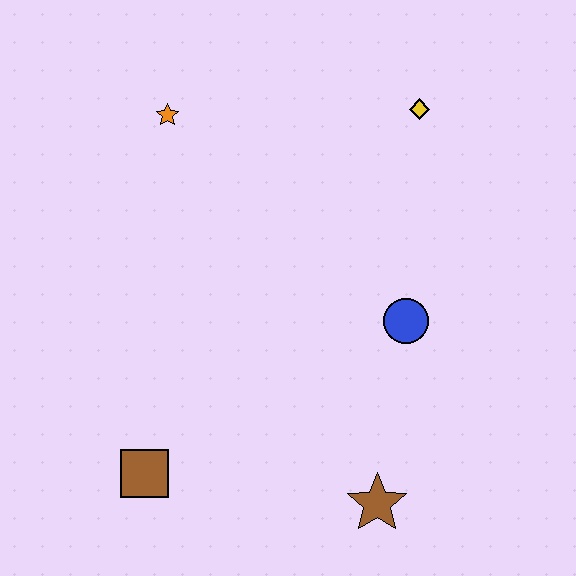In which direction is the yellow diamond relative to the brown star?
The yellow diamond is above the brown star.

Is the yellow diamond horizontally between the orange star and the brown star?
No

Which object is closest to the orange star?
The yellow diamond is closest to the orange star.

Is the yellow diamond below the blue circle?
No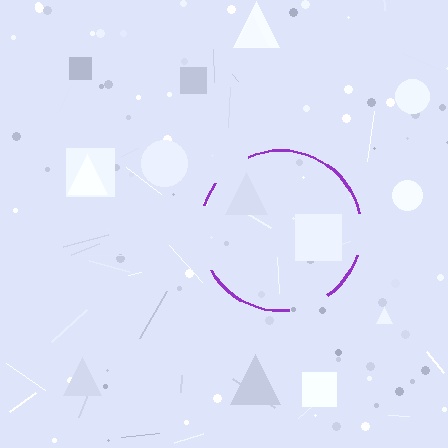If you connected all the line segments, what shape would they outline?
They would outline a circle.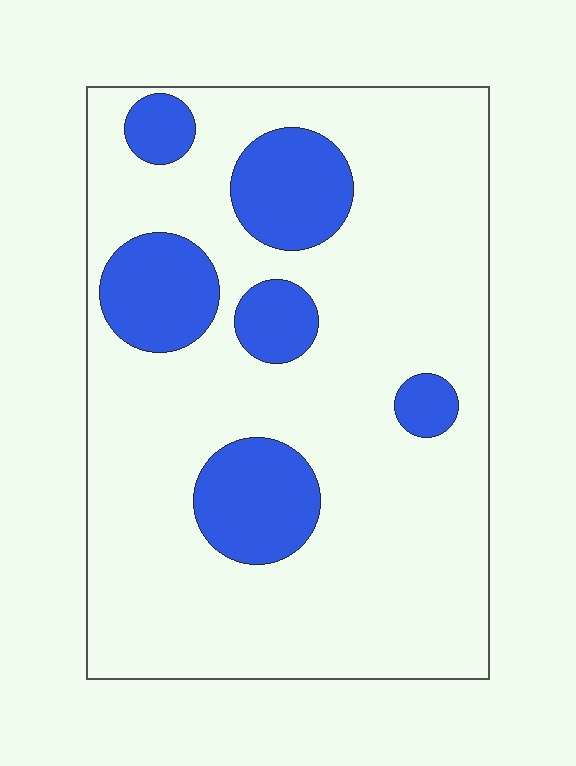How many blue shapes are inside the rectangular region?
6.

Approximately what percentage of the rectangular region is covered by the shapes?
Approximately 20%.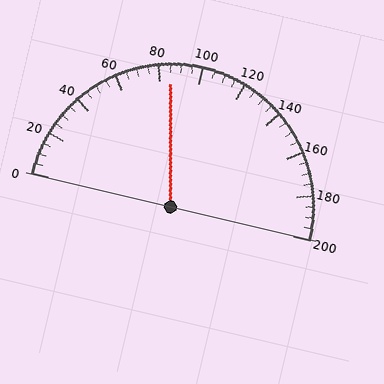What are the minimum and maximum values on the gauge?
The gauge ranges from 0 to 200.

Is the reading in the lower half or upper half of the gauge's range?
The reading is in the lower half of the range (0 to 200).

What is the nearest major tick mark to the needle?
The nearest major tick mark is 80.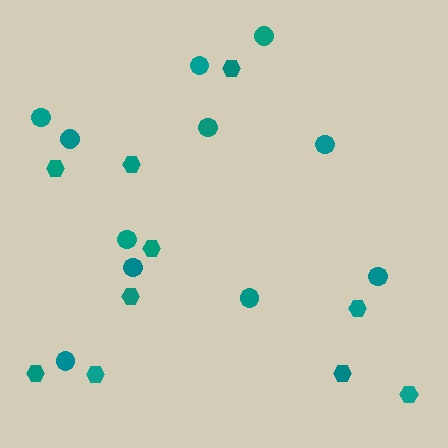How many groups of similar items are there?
There are 2 groups: one group of circles (11) and one group of hexagons (10).